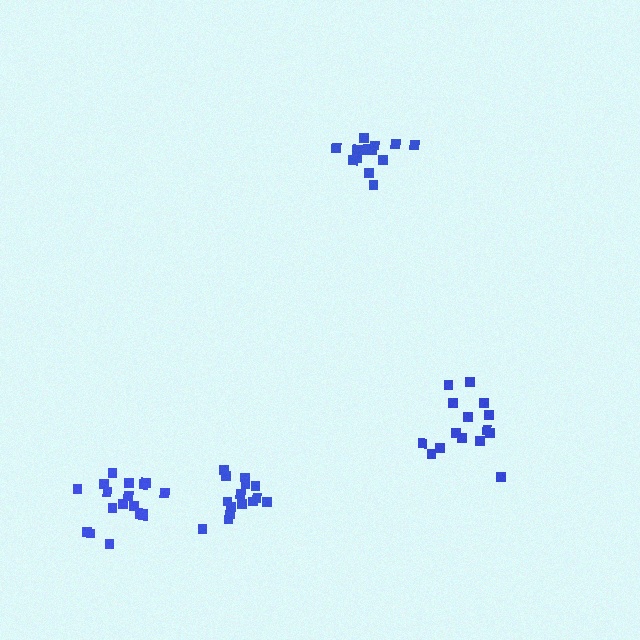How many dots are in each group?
Group 1: 18 dots, Group 2: 15 dots, Group 3: 15 dots, Group 4: 15 dots (63 total).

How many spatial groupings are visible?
There are 4 spatial groupings.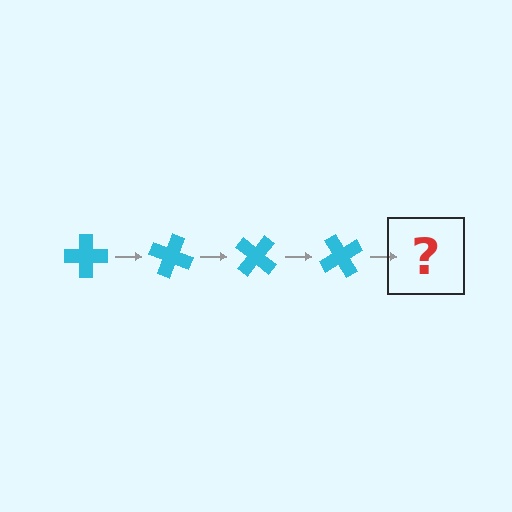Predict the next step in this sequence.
The next step is a cyan cross rotated 80 degrees.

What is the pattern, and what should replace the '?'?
The pattern is that the cross rotates 20 degrees each step. The '?' should be a cyan cross rotated 80 degrees.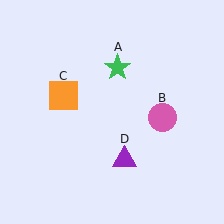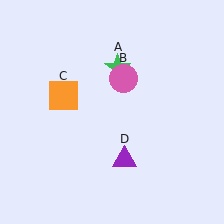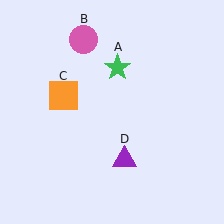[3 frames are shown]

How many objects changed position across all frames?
1 object changed position: pink circle (object B).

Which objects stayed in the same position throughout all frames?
Green star (object A) and orange square (object C) and purple triangle (object D) remained stationary.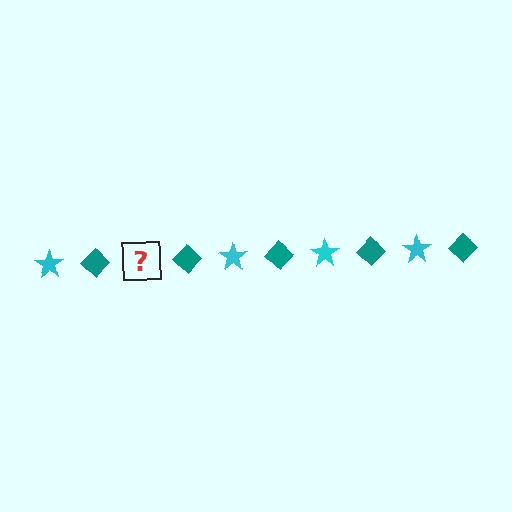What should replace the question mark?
The question mark should be replaced with a cyan star.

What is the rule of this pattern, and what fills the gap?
The rule is that the pattern alternates between cyan star and teal diamond. The gap should be filled with a cyan star.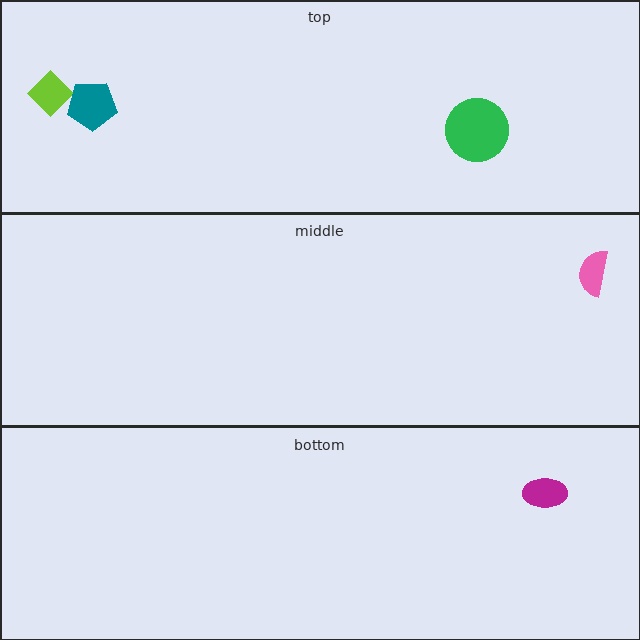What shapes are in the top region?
The lime diamond, the teal pentagon, the green circle.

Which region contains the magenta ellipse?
The bottom region.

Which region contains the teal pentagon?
The top region.